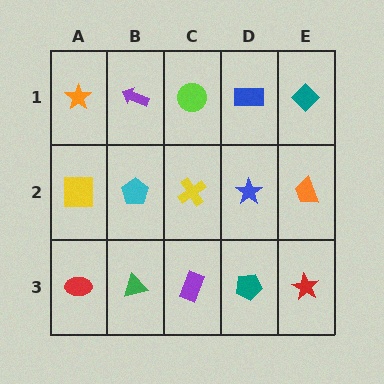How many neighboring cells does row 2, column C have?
4.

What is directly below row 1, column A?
A yellow square.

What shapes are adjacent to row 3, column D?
A blue star (row 2, column D), a purple rectangle (row 3, column C), a red star (row 3, column E).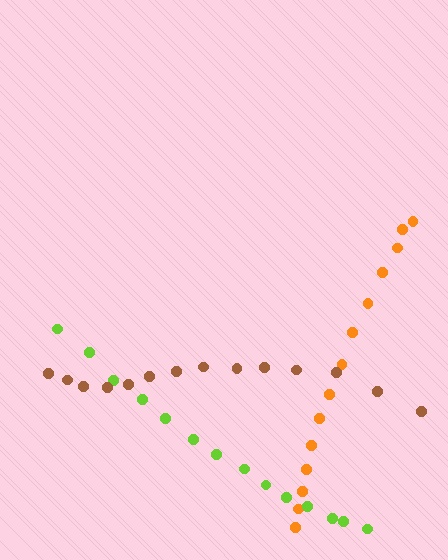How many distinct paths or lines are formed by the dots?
There are 3 distinct paths.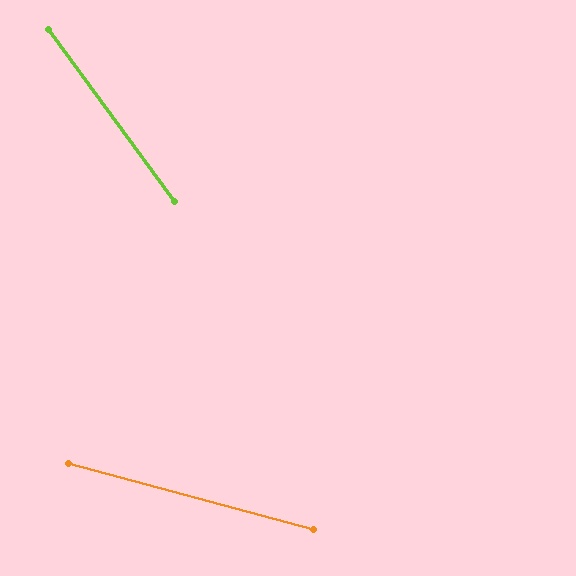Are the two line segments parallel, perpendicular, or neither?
Neither parallel nor perpendicular — they differ by about 39°.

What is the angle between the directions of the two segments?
Approximately 39 degrees.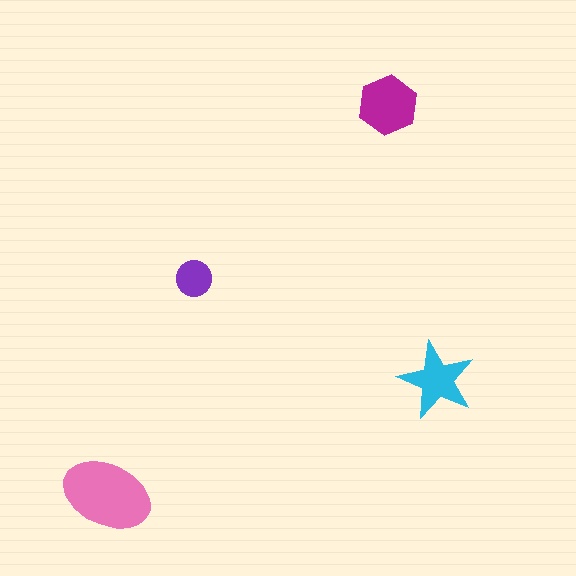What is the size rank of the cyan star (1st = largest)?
3rd.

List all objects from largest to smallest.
The pink ellipse, the magenta hexagon, the cyan star, the purple circle.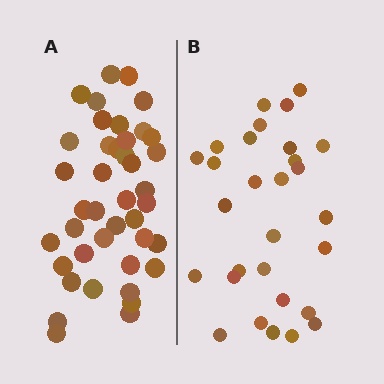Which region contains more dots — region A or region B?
Region A (the left region) has more dots.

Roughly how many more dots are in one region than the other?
Region A has roughly 12 or so more dots than region B.